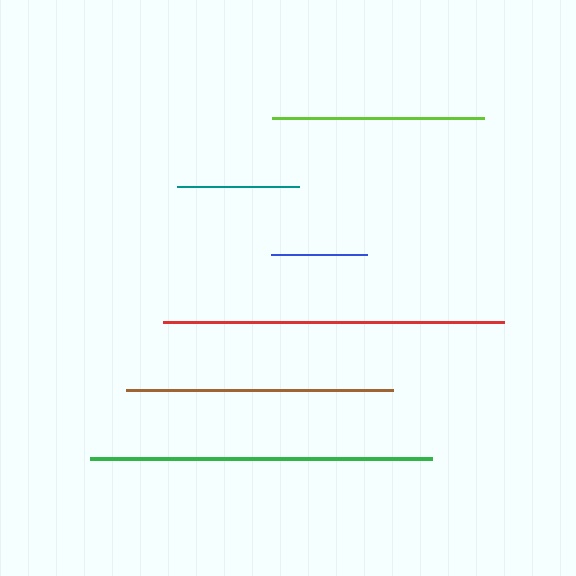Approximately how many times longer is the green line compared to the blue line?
The green line is approximately 3.6 times the length of the blue line.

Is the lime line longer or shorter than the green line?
The green line is longer than the lime line.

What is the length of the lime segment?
The lime segment is approximately 212 pixels long.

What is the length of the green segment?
The green segment is approximately 342 pixels long.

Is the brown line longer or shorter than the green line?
The green line is longer than the brown line.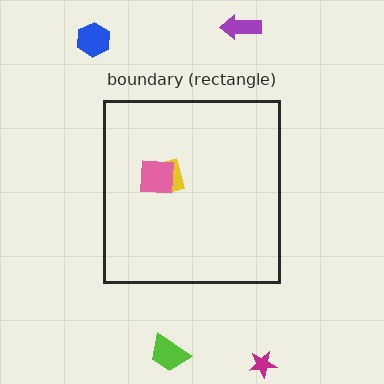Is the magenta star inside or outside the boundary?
Outside.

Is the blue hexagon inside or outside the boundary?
Outside.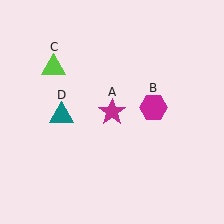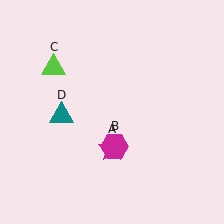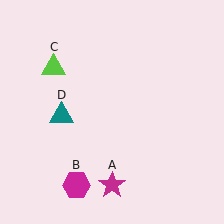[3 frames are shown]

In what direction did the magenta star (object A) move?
The magenta star (object A) moved down.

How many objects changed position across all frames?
2 objects changed position: magenta star (object A), magenta hexagon (object B).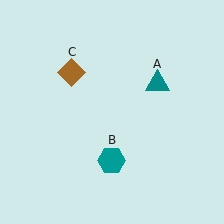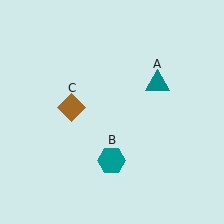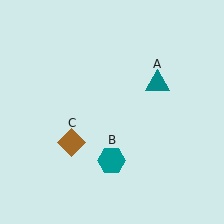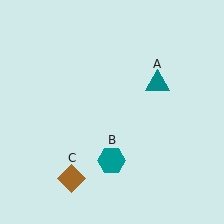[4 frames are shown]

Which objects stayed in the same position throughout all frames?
Teal triangle (object A) and teal hexagon (object B) remained stationary.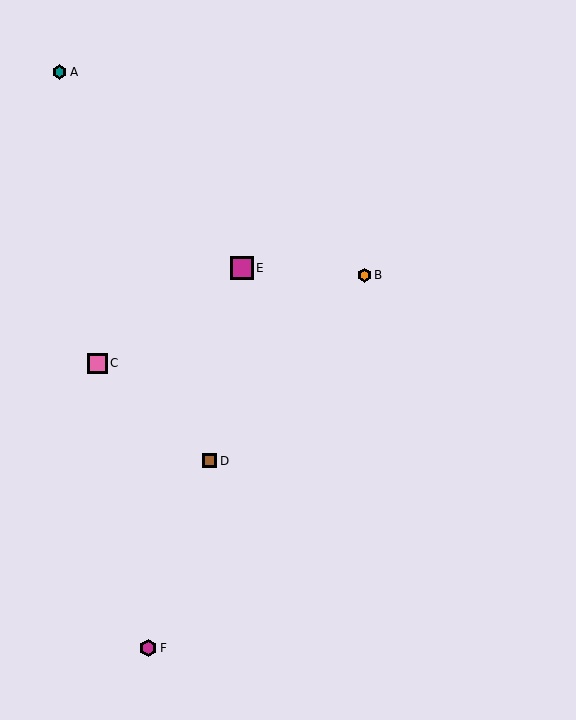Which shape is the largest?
The magenta square (labeled E) is the largest.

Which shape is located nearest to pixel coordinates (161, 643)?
The magenta hexagon (labeled F) at (148, 648) is nearest to that location.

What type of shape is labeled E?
Shape E is a magenta square.